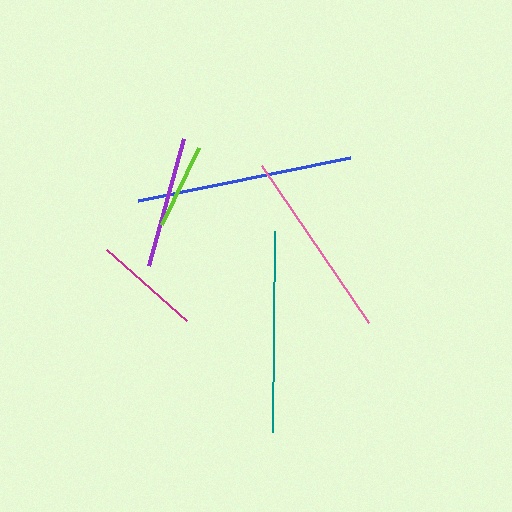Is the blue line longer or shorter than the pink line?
The blue line is longer than the pink line.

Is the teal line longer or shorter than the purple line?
The teal line is longer than the purple line.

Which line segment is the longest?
The blue line is the longest at approximately 216 pixels.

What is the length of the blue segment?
The blue segment is approximately 216 pixels long.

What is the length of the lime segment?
The lime segment is approximately 86 pixels long.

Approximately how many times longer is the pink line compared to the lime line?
The pink line is approximately 2.2 times the length of the lime line.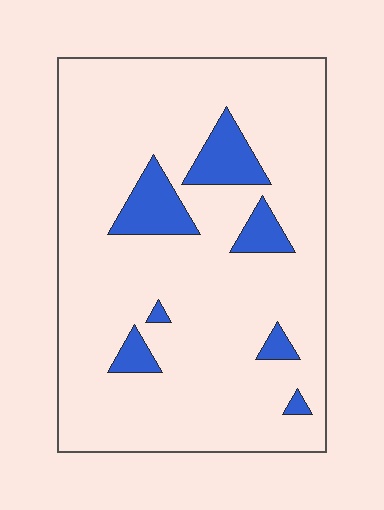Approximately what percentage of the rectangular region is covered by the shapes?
Approximately 10%.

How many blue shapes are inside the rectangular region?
7.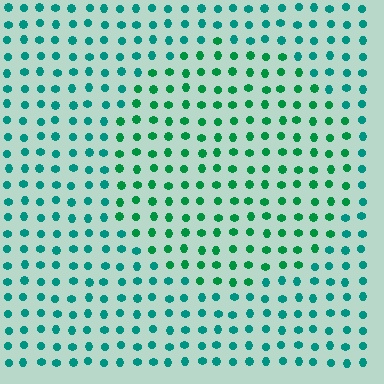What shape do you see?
I see a circle.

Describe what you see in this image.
The image is filled with small teal elements in a uniform arrangement. A circle-shaped region is visible where the elements are tinted to a slightly different hue, forming a subtle color boundary.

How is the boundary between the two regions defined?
The boundary is defined purely by a slight shift in hue (about 28 degrees). Spacing, size, and orientation are identical on both sides.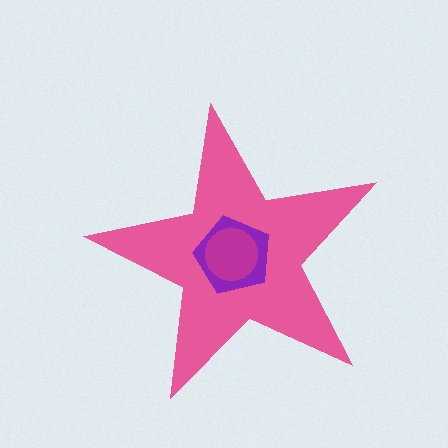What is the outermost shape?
The pink star.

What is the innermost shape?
The magenta circle.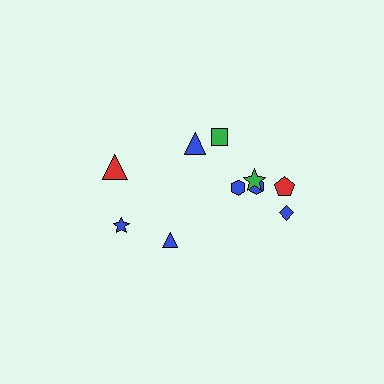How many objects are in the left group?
There are 4 objects.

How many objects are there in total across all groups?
There are 10 objects.